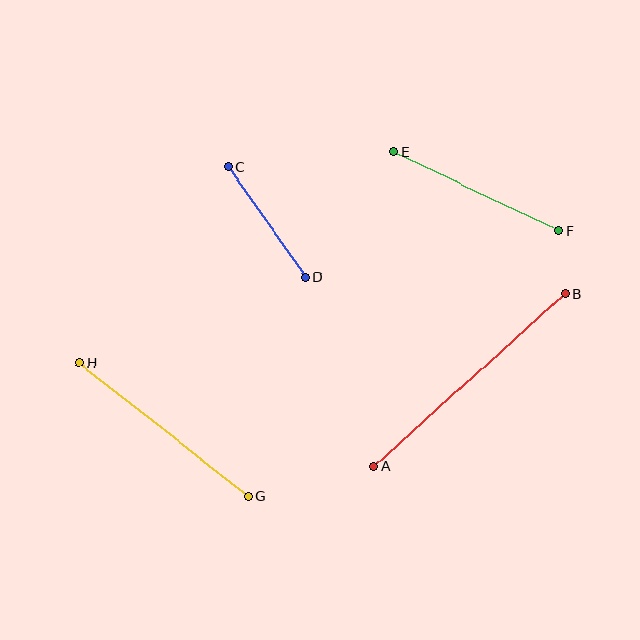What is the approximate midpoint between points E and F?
The midpoint is at approximately (476, 191) pixels.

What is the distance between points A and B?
The distance is approximately 258 pixels.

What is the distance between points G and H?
The distance is approximately 216 pixels.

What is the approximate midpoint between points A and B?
The midpoint is at approximately (470, 380) pixels.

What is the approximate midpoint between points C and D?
The midpoint is at approximately (267, 222) pixels.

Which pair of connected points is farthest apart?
Points A and B are farthest apart.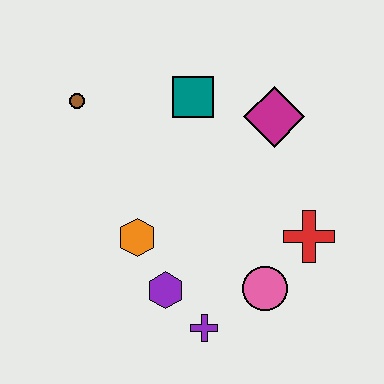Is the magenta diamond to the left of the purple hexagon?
No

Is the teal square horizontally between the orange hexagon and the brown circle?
No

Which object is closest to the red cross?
The pink circle is closest to the red cross.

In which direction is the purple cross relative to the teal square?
The purple cross is below the teal square.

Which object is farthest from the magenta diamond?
The purple cross is farthest from the magenta diamond.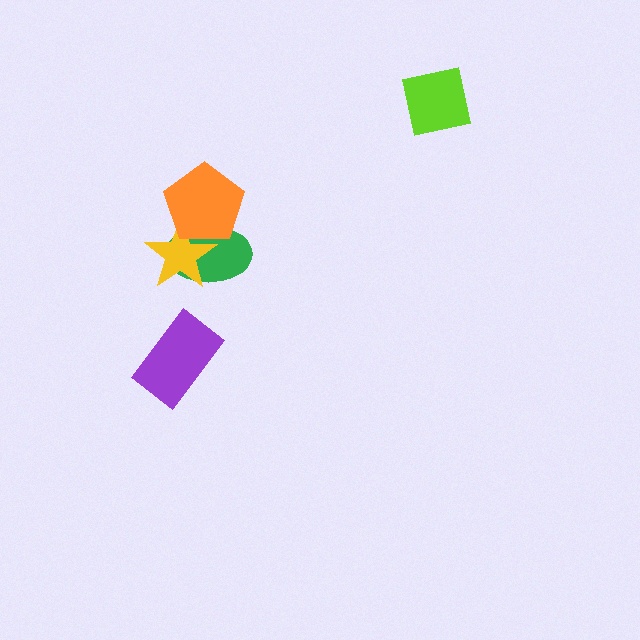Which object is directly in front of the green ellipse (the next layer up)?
The yellow star is directly in front of the green ellipse.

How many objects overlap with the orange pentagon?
2 objects overlap with the orange pentagon.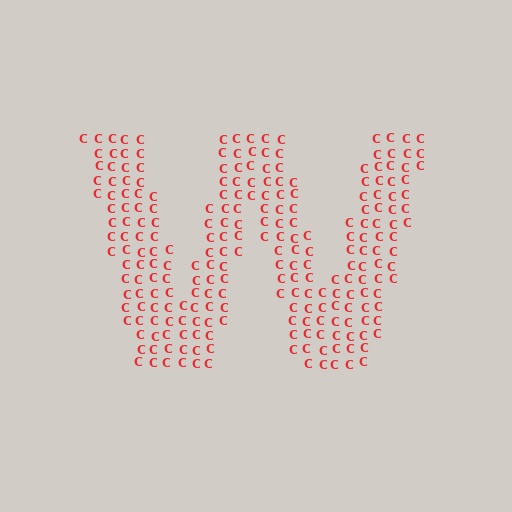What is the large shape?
The large shape is the letter W.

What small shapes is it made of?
It is made of small letter C's.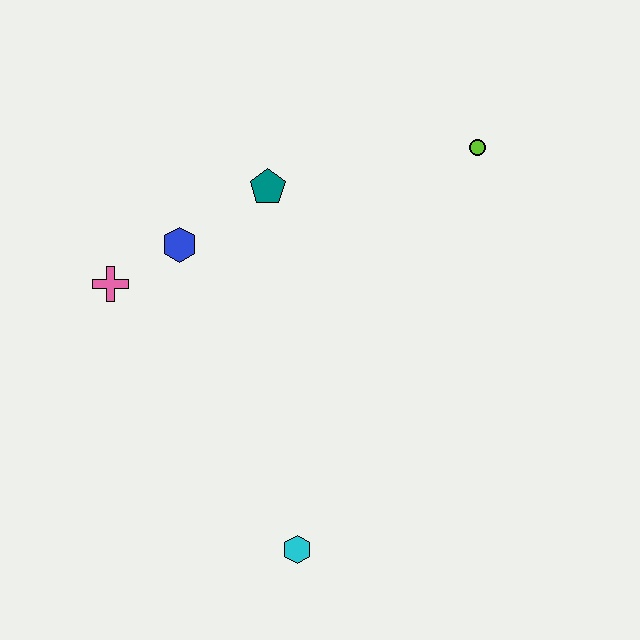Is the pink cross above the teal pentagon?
No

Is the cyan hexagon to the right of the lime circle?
No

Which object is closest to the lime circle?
The teal pentagon is closest to the lime circle.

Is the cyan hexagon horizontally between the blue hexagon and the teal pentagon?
No